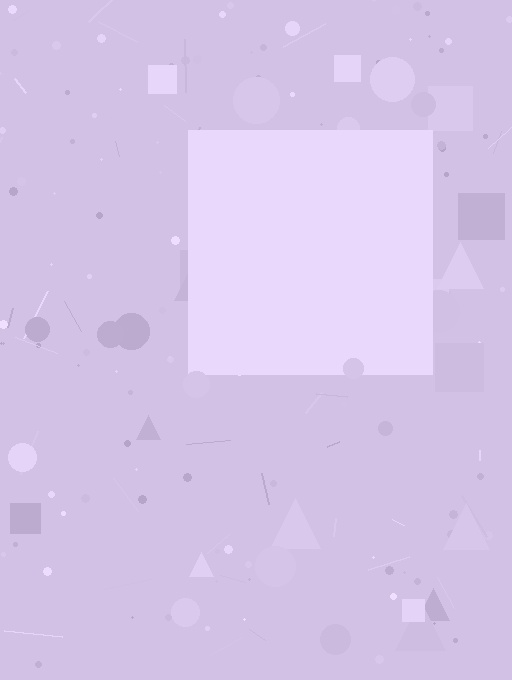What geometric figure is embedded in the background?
A square is embedded in the background.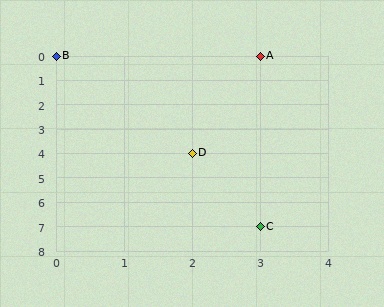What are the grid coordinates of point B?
Point B is at grid coordinates (0, 0).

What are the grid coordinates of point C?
Point C is at grid coordinates (3, 7).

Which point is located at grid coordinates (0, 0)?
Point B is at (0, 0).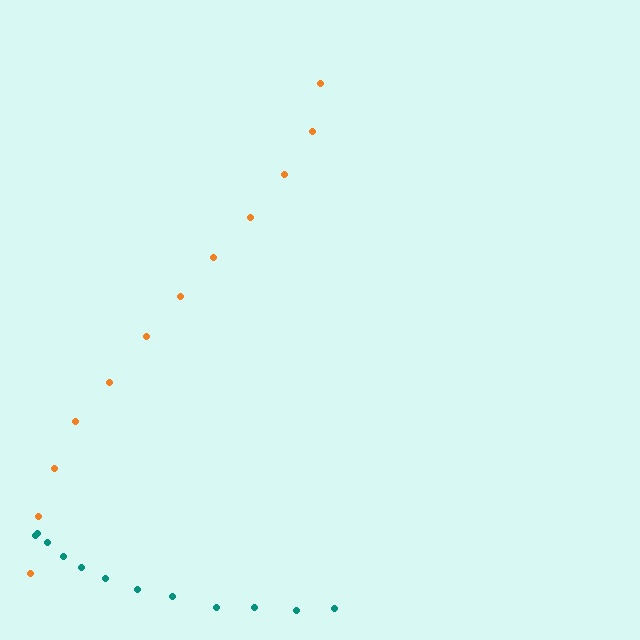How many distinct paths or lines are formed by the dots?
There are 2 distinct paths.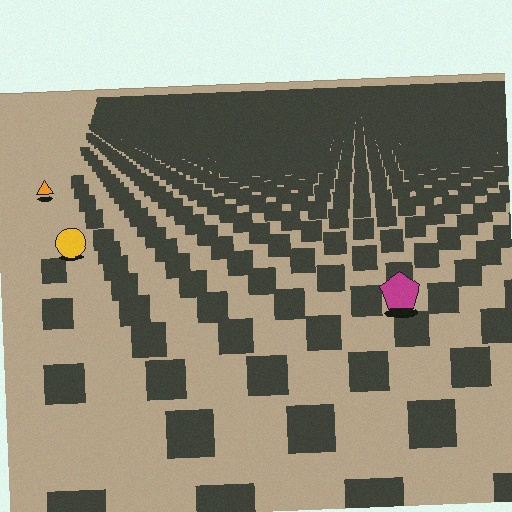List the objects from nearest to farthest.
From nearest to farthest: the magenta pentagon, the yellow circle, the orange triangle.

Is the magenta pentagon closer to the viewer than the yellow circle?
Yes. The magenta pentagon is closer — you can tell from the texture gradient: the ground texture is coarser near it.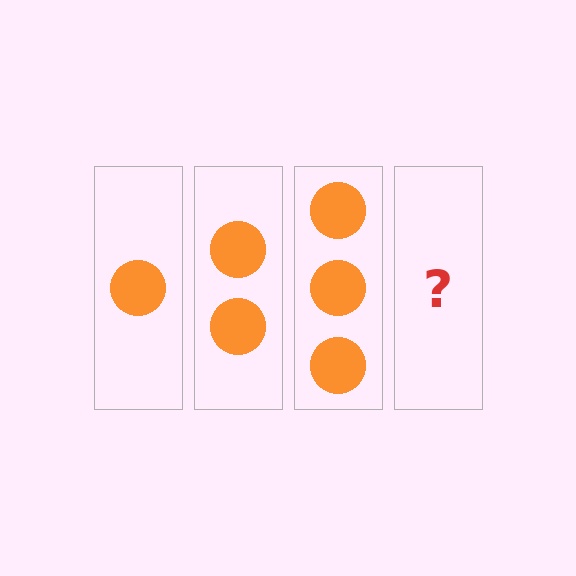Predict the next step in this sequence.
The next step is 4 circles.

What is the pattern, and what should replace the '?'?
The pattern is that each step adds one more circle. The '?' should be 4 circles.